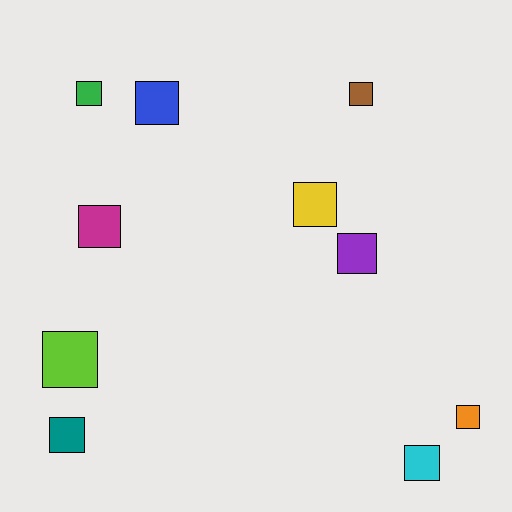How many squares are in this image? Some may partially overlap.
There are 10 squares.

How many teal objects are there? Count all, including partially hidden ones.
There is 1 teal object.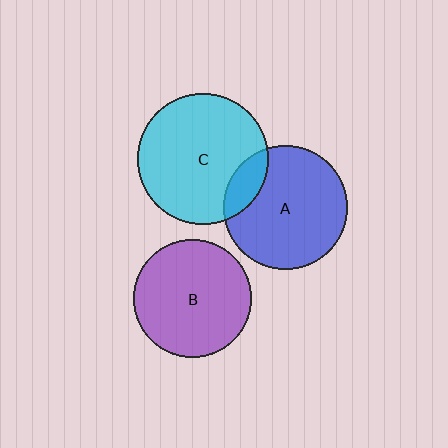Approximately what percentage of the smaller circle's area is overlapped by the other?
Approximately 15%.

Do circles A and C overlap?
Yes.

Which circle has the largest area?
Circle C (cyan).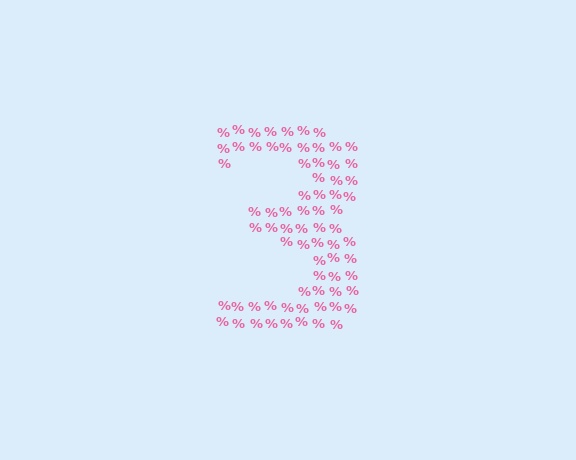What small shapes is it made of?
It is made of small percent signs.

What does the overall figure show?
The overall figure shows the digit 3.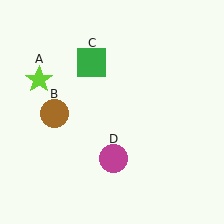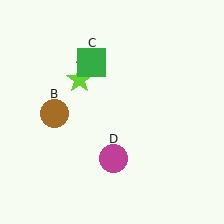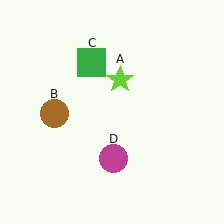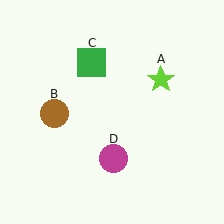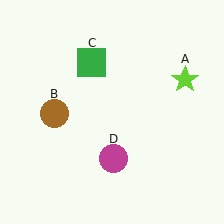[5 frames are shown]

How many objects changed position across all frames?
1 object changed position: lime star (object A).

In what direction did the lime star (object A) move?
The lime star (object A) moved right.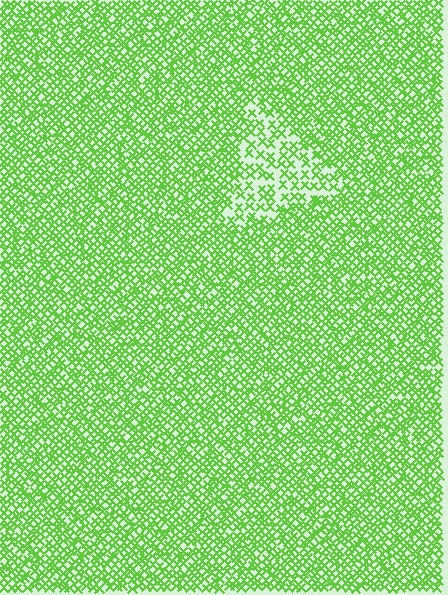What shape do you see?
I see a triangle.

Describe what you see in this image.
The image contains small lime elements arranged at two different densities. A triangle-shaped region is visible where the elements are less densely packed than the surrounding area.